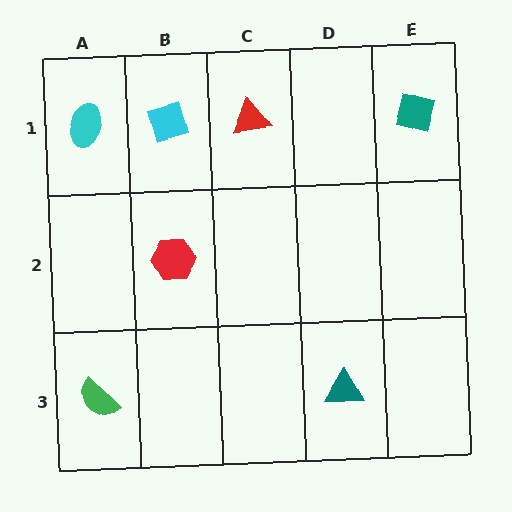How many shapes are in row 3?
2 shapes.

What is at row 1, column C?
A red triangle.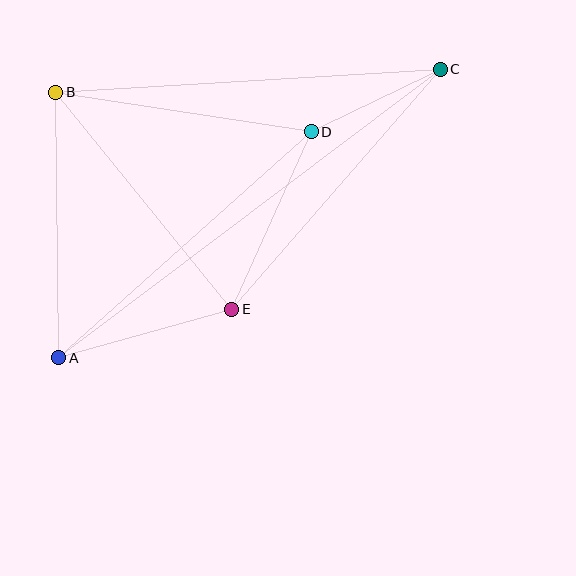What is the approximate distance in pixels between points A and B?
The distance between A and B is approximately 265 pixels.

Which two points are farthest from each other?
Points A and C are farthest from each other.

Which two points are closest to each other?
Points C and D are closest to each other.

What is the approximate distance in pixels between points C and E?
The distance between C and E is approximately 318 pixels.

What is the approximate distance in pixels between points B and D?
The distance between B and D is approximately 259 pixels.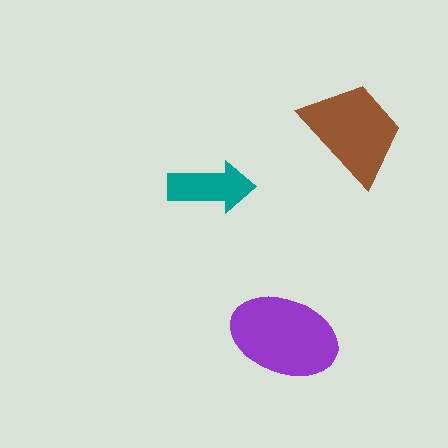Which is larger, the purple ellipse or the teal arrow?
The purple ellipse.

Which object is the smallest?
The teal arrow.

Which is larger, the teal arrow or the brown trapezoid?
The brown trapezoid.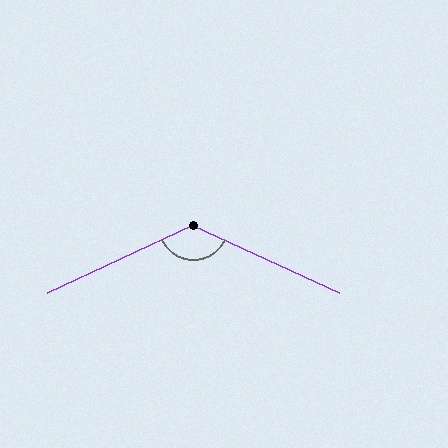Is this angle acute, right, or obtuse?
It is obtuse.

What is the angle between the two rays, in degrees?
Approximately 131 degrees.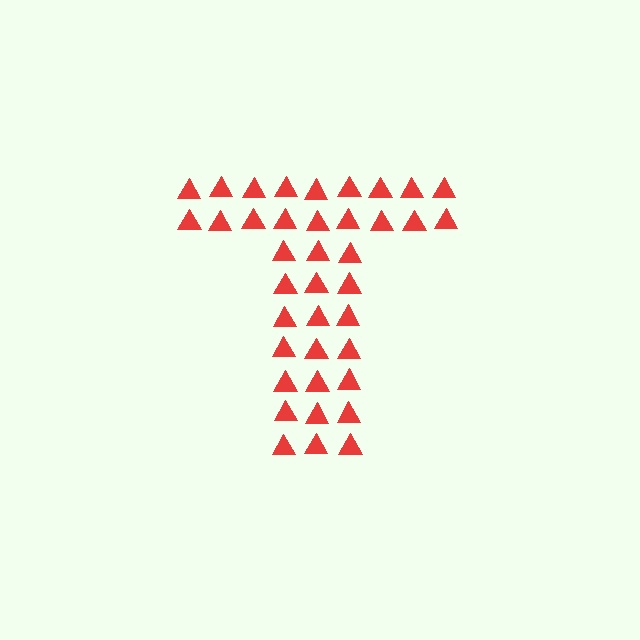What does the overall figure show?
The overall figure shows the letter T.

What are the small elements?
The small elements are triangles.